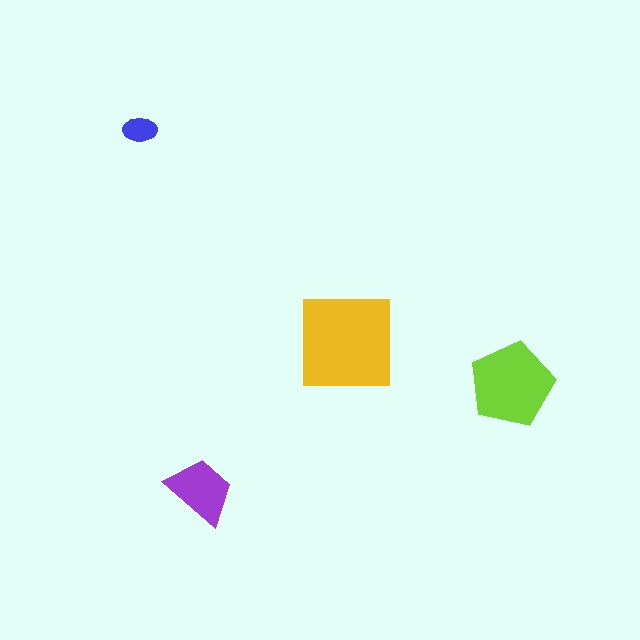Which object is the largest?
The yellow square.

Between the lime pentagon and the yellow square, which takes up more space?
The yellow square.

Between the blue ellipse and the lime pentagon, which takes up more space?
The lime pentagon.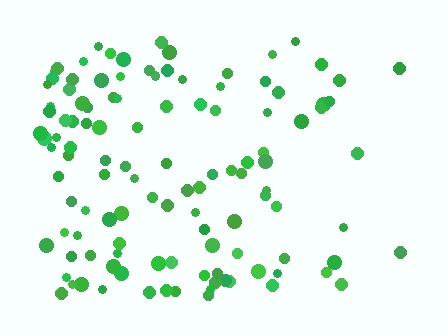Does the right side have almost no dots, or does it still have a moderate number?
Still a moderate number, just noticeably fewer than the left.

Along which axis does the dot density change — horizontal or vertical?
Horizontal.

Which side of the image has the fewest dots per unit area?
The right.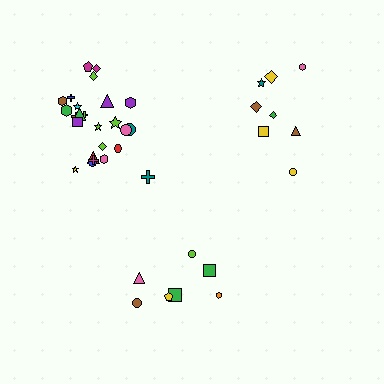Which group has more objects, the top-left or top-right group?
The top-left group.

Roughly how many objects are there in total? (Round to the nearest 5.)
Roughly 40 objects in total.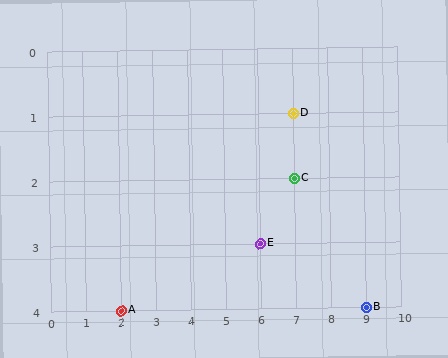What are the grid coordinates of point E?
Point E is at grid coordinates (6, 3).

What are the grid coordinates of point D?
Point D is at grid coordinates (7, 1).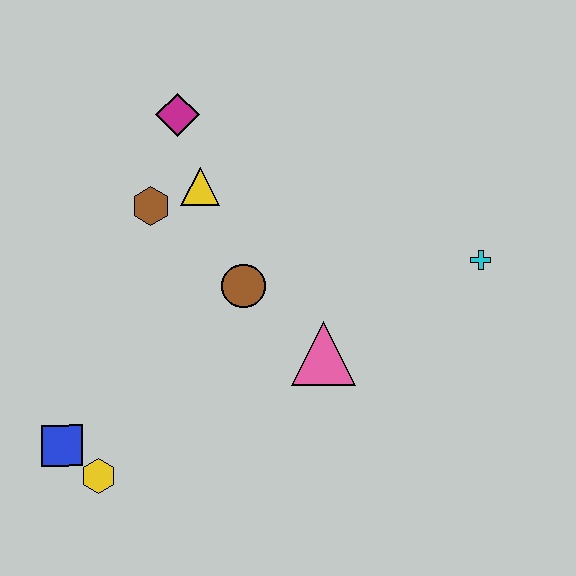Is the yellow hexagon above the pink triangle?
No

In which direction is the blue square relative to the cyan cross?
The blue square is to the left of the cyan cross.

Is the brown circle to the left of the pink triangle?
Yes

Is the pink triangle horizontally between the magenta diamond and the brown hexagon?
No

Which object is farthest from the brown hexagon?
The cyan cross is farthest from the brown hexagon.